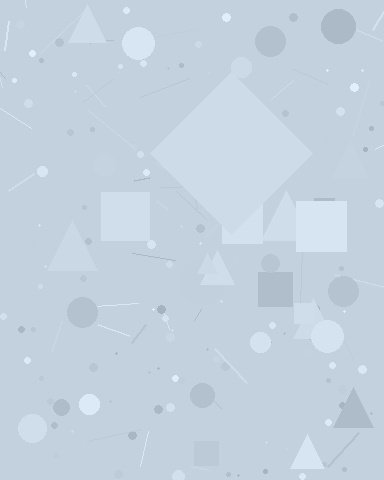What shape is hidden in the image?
A diamond is hidden in the image.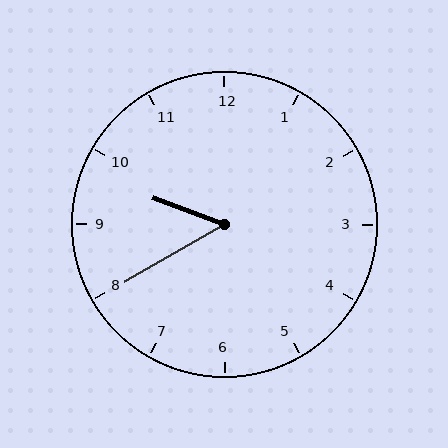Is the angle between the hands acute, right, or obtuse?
It is acute.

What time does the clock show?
9:40.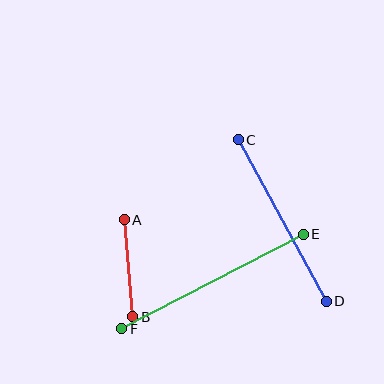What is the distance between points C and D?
The distance is approximately 184 pixels.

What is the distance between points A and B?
The distance is approximately 97 pixels.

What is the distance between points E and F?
The distance is approximately 205 pixels.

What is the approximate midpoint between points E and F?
The midpoint is at approximately (213, 281) pixels.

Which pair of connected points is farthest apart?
Points E and F are farthest apart.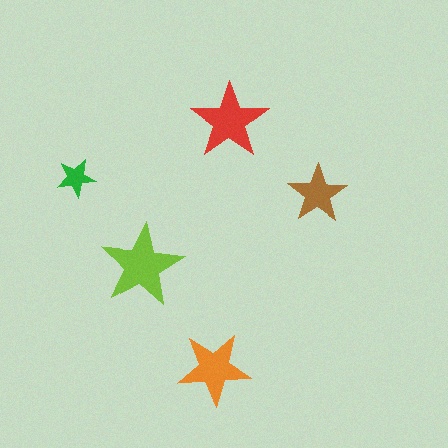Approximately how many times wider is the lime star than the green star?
About 2 times wider.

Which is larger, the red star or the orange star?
The red one.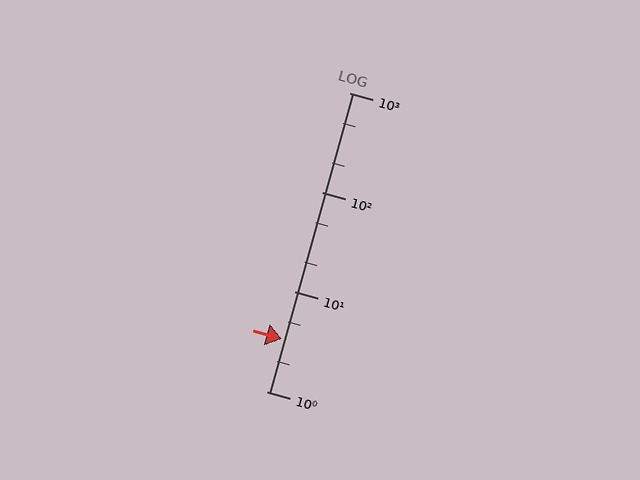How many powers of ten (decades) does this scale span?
The scale spans 3 decades, from 1 to 1000.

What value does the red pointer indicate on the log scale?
The pointer indicates approximately 3.4.